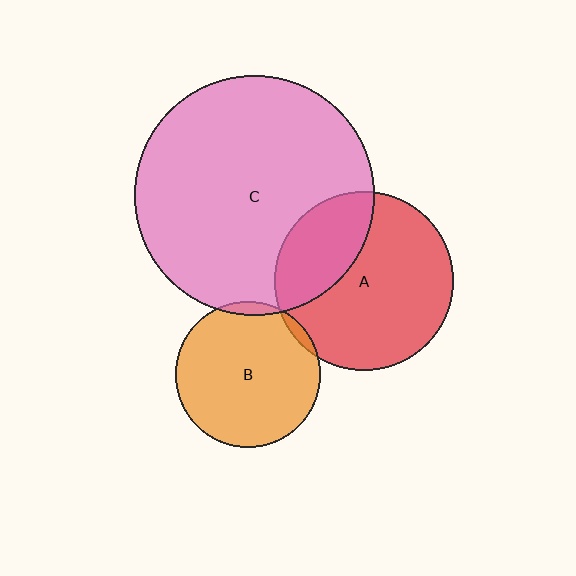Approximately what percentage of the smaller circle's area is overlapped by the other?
Approximately 30%.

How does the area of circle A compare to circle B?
Approximately 1.5 times.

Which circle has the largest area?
Circle C (pink).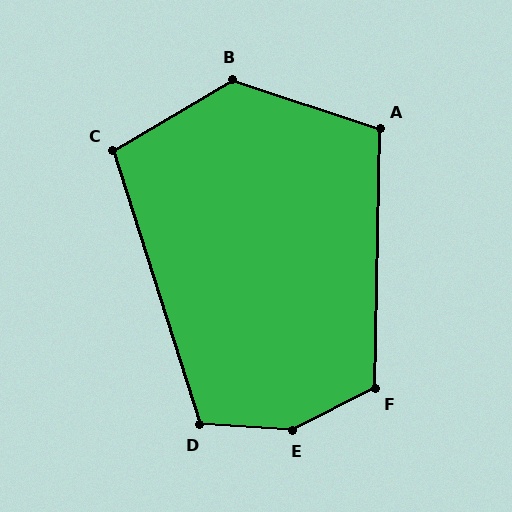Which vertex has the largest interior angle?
E, at approximately 150 degrees.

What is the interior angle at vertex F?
Approximately 118 degrees (obtuse).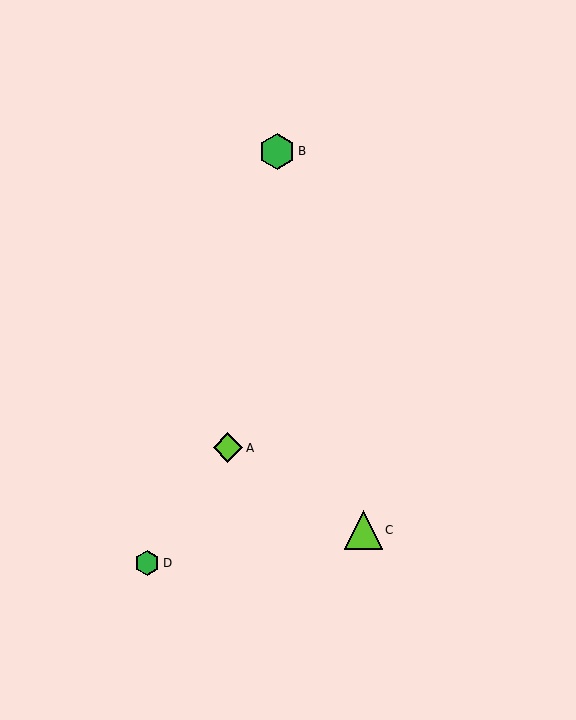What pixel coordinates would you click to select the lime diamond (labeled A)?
Click at (228, 448) to select the lime diamond A.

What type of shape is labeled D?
Shape D is a green hexagon.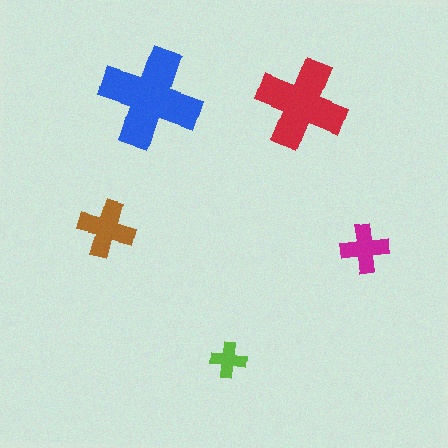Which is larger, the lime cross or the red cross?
The red one.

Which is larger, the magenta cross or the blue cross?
The blue one.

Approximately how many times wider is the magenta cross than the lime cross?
About 1.5 times wider.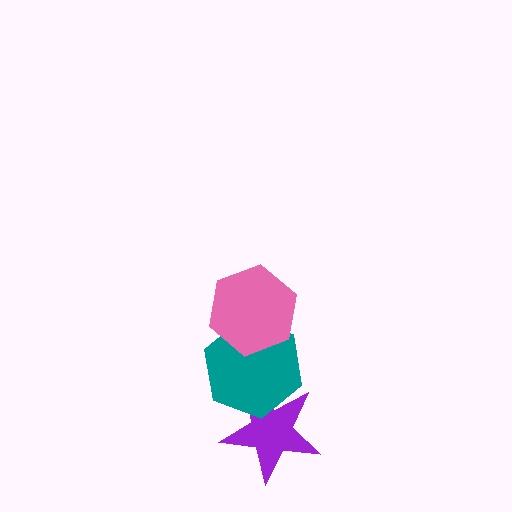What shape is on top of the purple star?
The teal hexagon is on top of the purple star.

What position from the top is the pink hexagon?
The pink hexagon is 1st from the top.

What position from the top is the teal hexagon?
The teal hexagon is 2nd from the top.